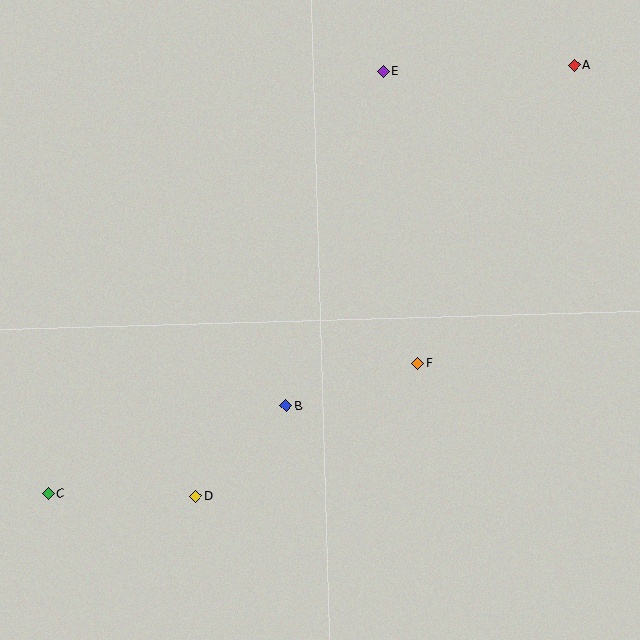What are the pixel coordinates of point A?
Point A is at (574, 65).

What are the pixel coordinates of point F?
Point F is at (418, 364).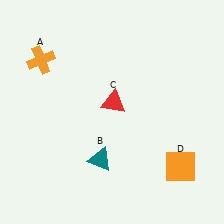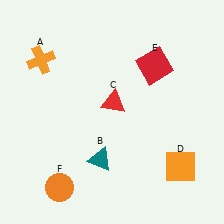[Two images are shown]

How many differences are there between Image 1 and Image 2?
There are 2 differences between the two images.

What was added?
A red square (E), an orange circle (F) were added in Image 2.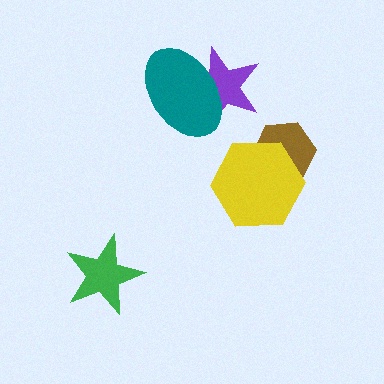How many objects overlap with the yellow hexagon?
1 object overlaps with the yellow hexagon.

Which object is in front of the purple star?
The teal ellipse is in front of the purple star.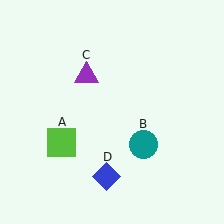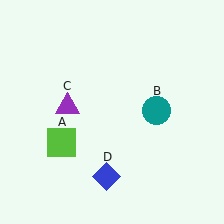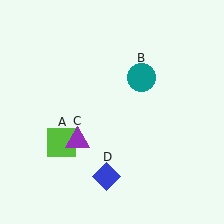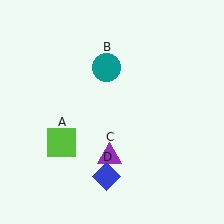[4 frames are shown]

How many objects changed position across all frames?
2 objects changed position: teal circle (object B), purple triangle (object C).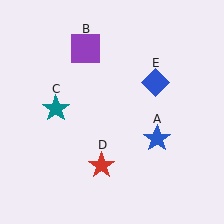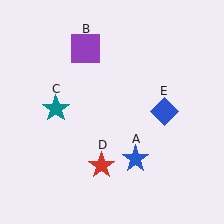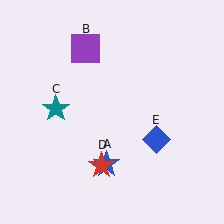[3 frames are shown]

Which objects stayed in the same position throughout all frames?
Purple square (object B) and teal star (object C) and red star (object D) remained stationary.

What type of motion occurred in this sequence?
The blue star (object A), blue diamond (object E) rotated clockwise around the center of the scene.